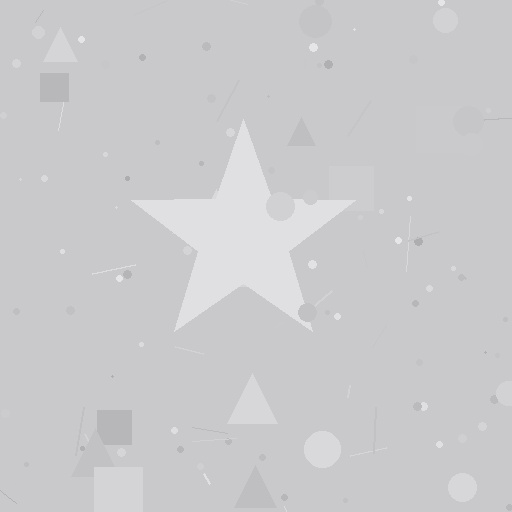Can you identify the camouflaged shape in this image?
The camouflaged shape is a star.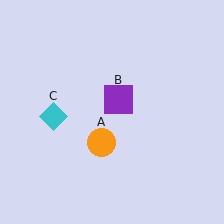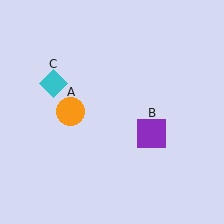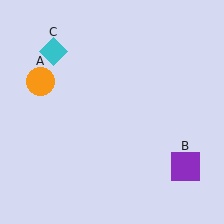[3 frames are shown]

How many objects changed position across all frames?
3 objects changed position: orange circle (object A), purple square (object B), cyan diamond (object C).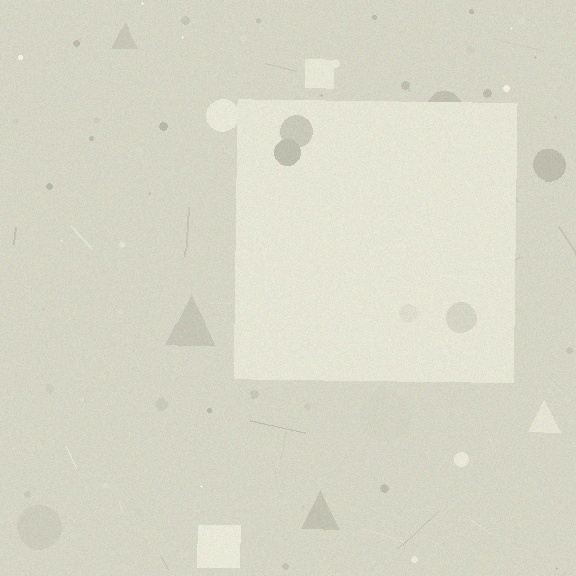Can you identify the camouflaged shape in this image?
The camouflaged shape is a square.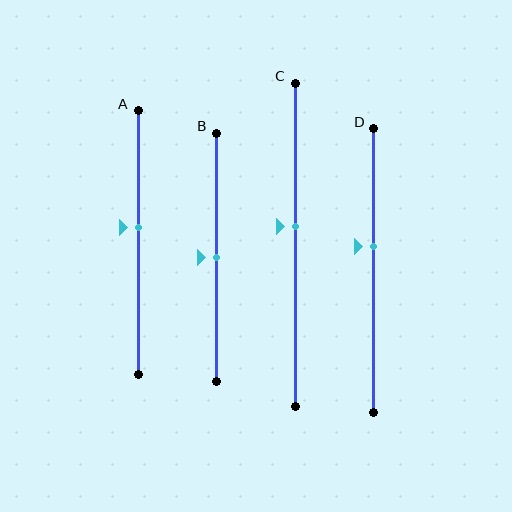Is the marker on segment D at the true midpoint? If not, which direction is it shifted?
No, the marker on segment D is shifted upward by about 8% of the segment length.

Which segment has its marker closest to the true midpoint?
Segment B has its marker closest to the true midpoint.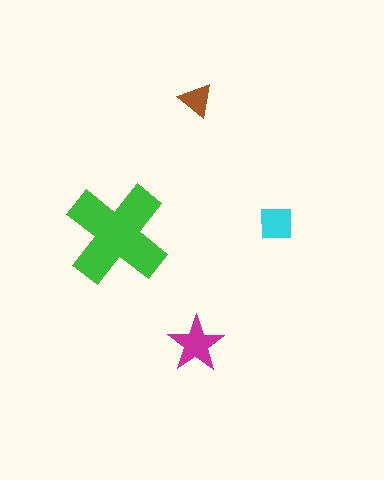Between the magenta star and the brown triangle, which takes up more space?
The magenta star.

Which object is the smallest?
The brown triangle.